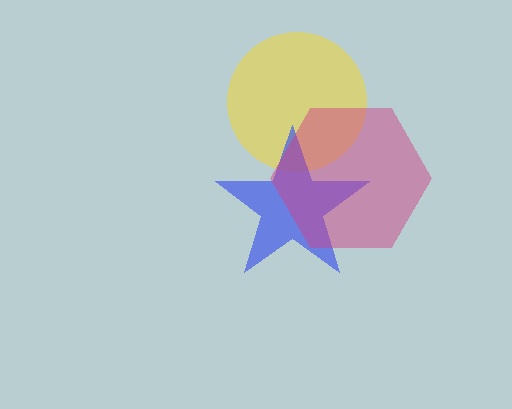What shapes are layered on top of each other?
The layered shapes are: a yellow circle, a blue star, a magenta hexagon.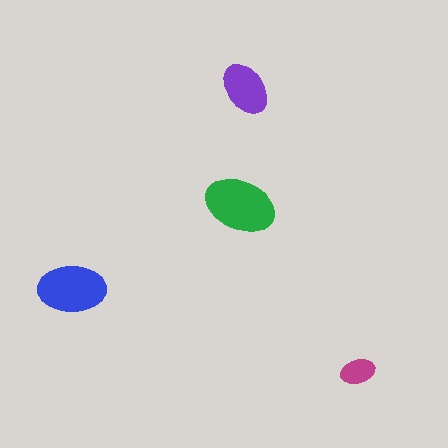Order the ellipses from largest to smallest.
the green one, the blue one, the purple one, the magenta one.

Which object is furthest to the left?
The blue ellipse is leftmost.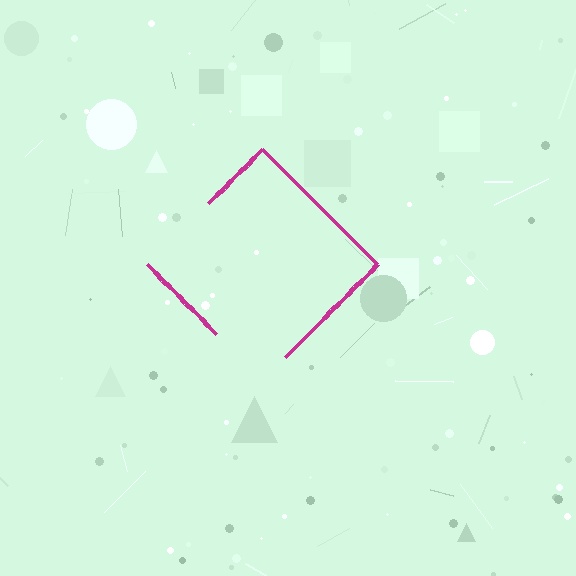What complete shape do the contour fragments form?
The contour fragments form a diamond.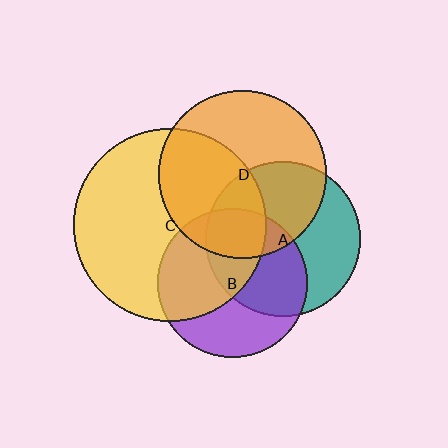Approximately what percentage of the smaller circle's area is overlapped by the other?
Approximately 45%.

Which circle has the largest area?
Circle C (yellow).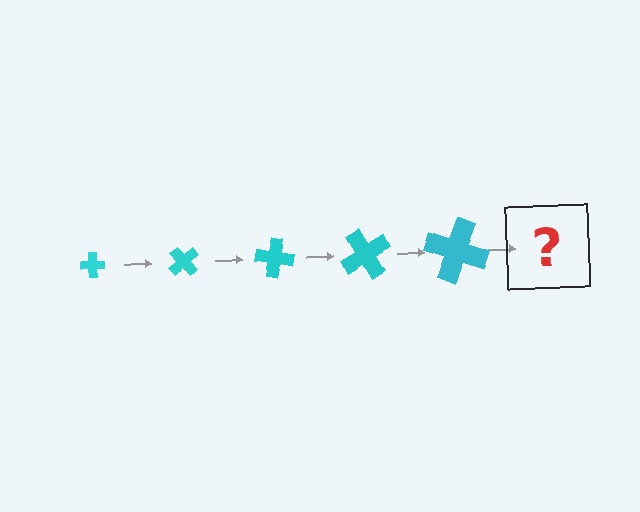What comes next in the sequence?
The next element should be a cross, larger than the previous one and rotated 250 degrees from the start.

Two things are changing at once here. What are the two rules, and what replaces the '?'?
The two rules are that the cross grows larger each step and it rotates 50 degrees each step. The '?' should be a cross, larger than the previous one and rotated 250 degrees from the start.